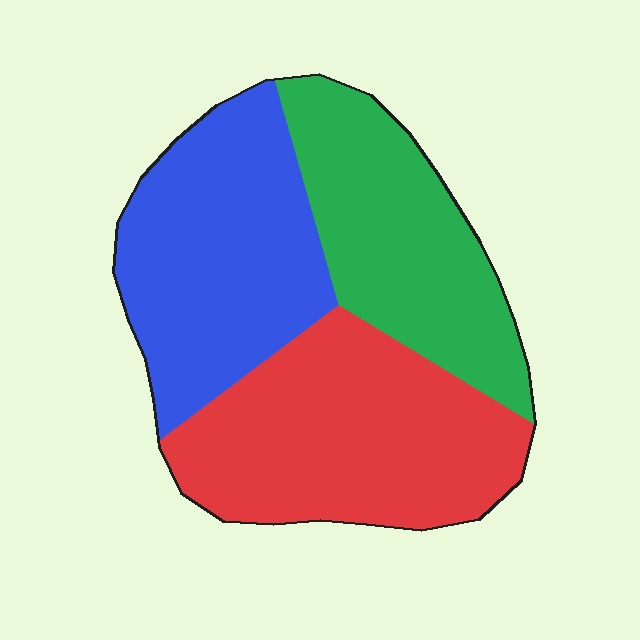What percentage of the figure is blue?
Blue covers 34% of the figure.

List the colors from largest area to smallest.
From largest to smallest: red, blue, green.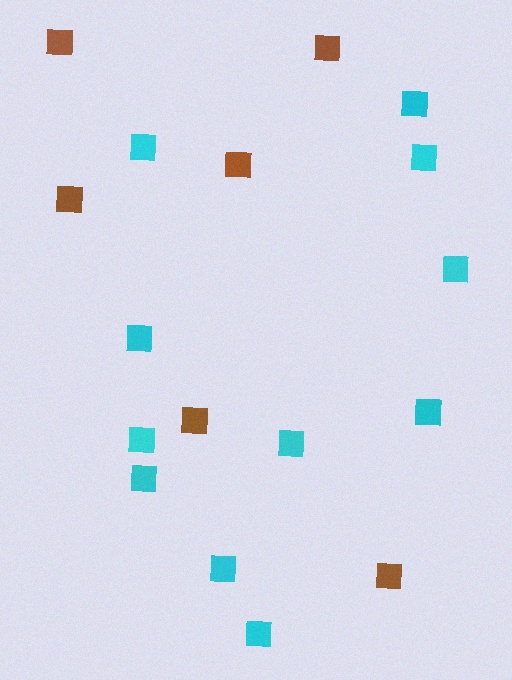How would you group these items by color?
There are 2 groups: one group of cyan squares (11) and one group of brown squares (6).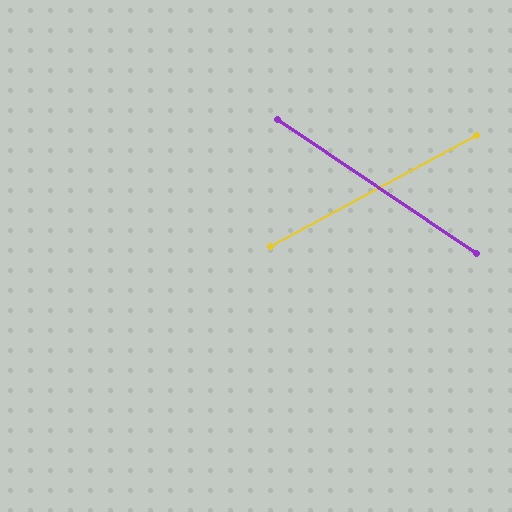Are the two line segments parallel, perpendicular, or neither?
Neither parallel nor perpendicular — they differ by about 62°.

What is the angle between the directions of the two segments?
Approximately 62 degrees.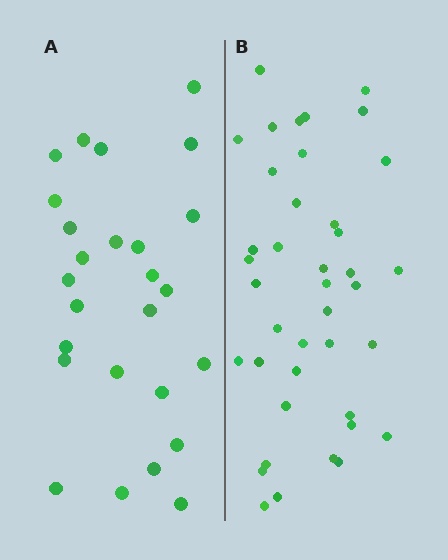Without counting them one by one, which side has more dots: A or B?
Region B (the right region) has more dots.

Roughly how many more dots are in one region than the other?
Region B has approximately 15 more dots than region A.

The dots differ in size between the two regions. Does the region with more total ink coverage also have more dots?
No. Region A has more total ink coverage because its dots are larger, but region B actually contains more individual dots. Total area can be misleading — the number of items is what matters here.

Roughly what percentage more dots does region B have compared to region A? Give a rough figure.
About 55% more.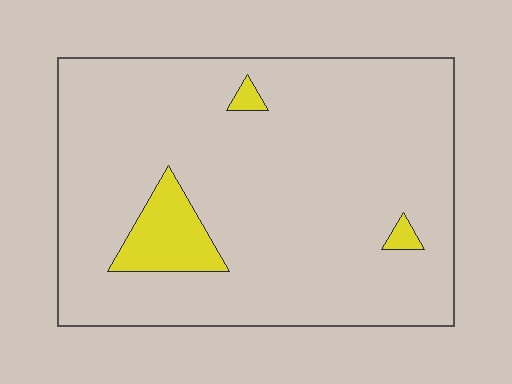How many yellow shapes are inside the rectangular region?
3.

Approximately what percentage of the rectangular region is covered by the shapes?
Approximately 10%.